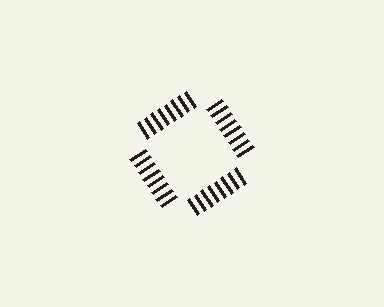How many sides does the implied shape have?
4 sides — the line-ends trace a square.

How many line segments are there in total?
32 — 8 along each of the 4 edges.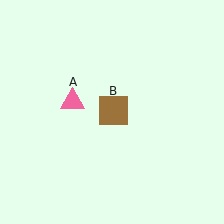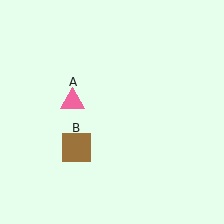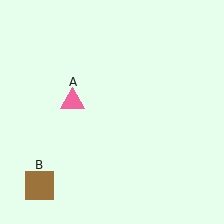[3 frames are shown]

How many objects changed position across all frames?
1 object changed position: brown square (object B).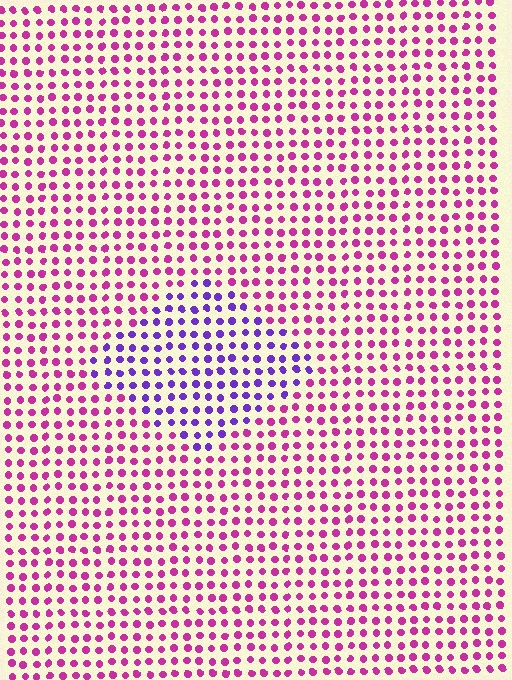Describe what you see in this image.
The image is filled with small magenta elements in a uniform arrangement. A diamond-shaped region is visible where the elements are tinted to a slightly different hue, forming a subtle color boundary.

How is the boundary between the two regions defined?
The boundary is defined purely by a slight shift in hue (about 50 degrees). Spacing, size, and orientation are identical on both sides.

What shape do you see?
I see a diamond.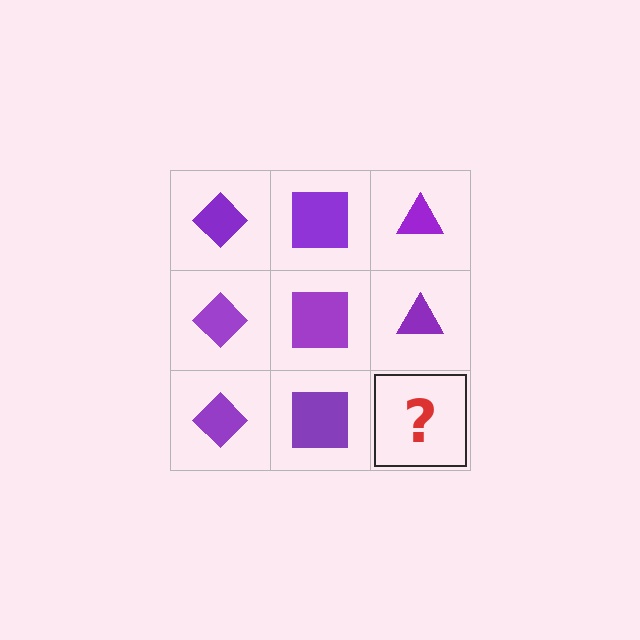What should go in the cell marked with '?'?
The missing cell should contain a purple triangle.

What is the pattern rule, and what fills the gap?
The rule is that each column has a consistent shape. The gap should be filled with a purple triangle.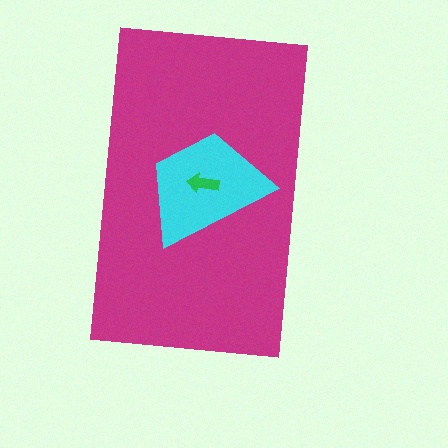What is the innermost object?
The green arrow.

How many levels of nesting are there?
3.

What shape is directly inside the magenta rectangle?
The cyan trapezoid.